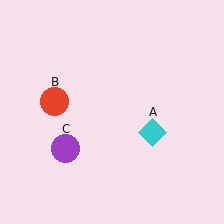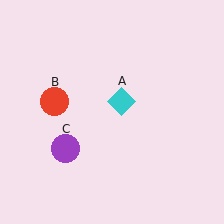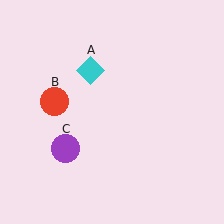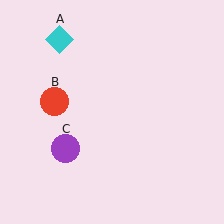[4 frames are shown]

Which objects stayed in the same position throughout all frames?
Red circle (object B) and purple circle (object C) remained stationary.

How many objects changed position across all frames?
1 object changed position: cyan diamond (object A).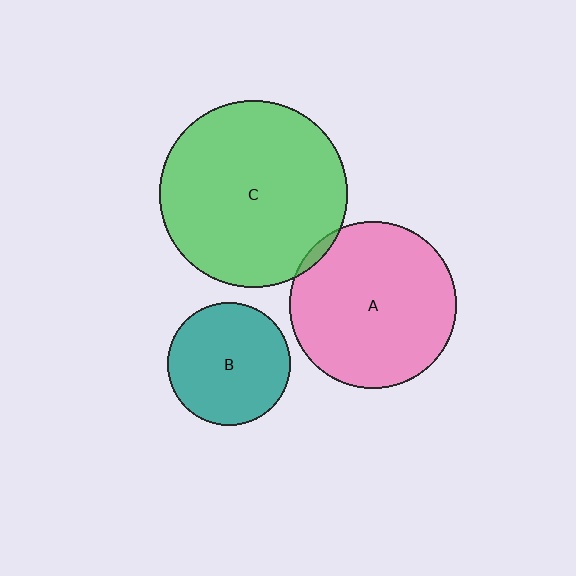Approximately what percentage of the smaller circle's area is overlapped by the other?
Approximately 5%.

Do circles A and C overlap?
Yes.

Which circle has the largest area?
Circle C (green).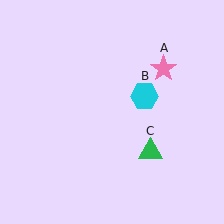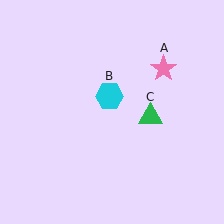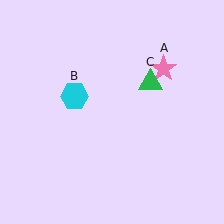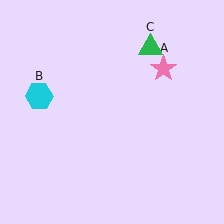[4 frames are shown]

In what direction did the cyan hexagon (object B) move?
The cyan hexagon (object B) moved left.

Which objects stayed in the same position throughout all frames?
Pink star (object A) remained stationary.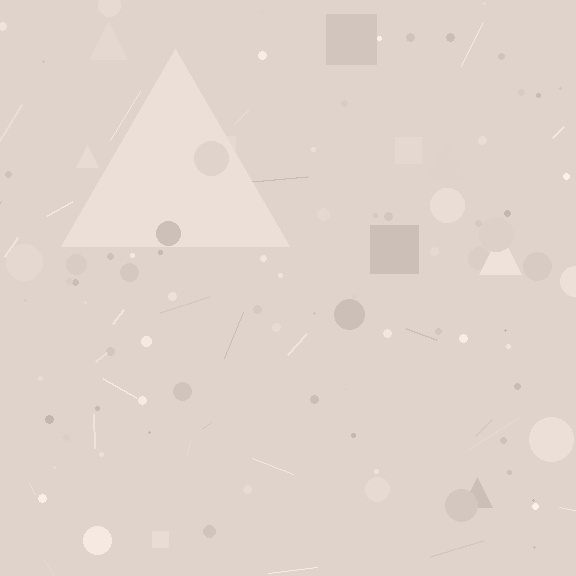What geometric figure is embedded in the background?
A triangle is embedded in the background.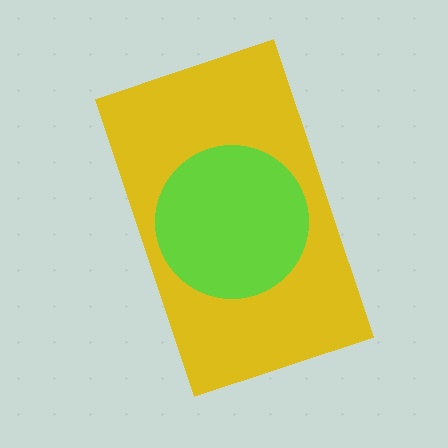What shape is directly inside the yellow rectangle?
The lime circle.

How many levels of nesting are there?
2.